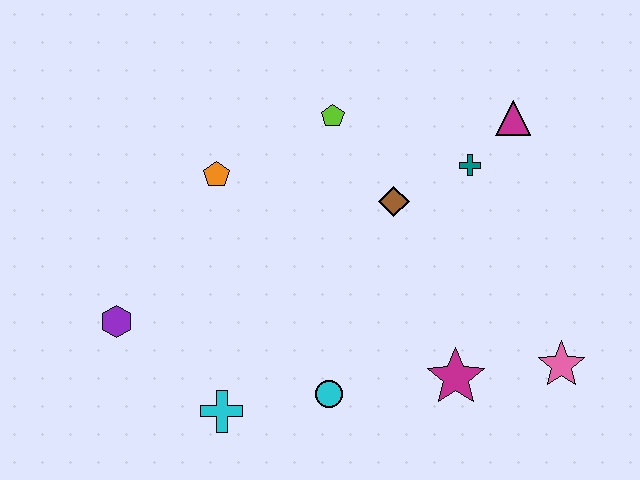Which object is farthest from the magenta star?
The purple hexagon is farthest from the magenta star.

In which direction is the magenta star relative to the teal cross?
The magenta star is below the teal cross.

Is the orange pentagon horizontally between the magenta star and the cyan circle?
No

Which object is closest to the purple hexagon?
The cyan cross is closest to the purple hexagon.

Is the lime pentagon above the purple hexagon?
Yes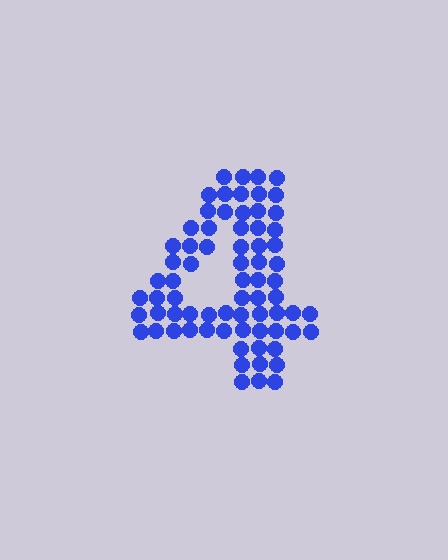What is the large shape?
The large shape is the digit 4.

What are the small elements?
The small elements are circles.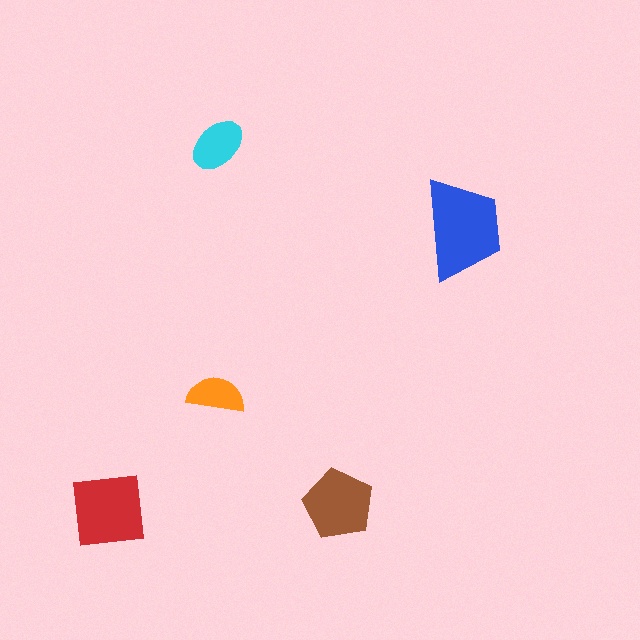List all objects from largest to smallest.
The blue trapezoid, the red square, the brown pentagon, the cyan ellipse, the orange semicircle.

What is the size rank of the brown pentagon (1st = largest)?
3rd.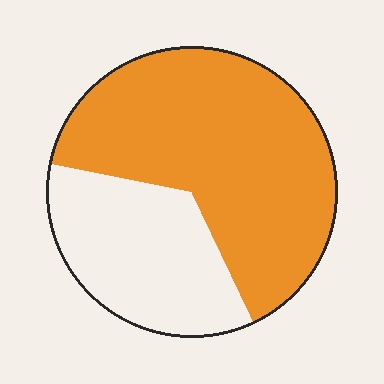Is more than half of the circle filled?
Yes.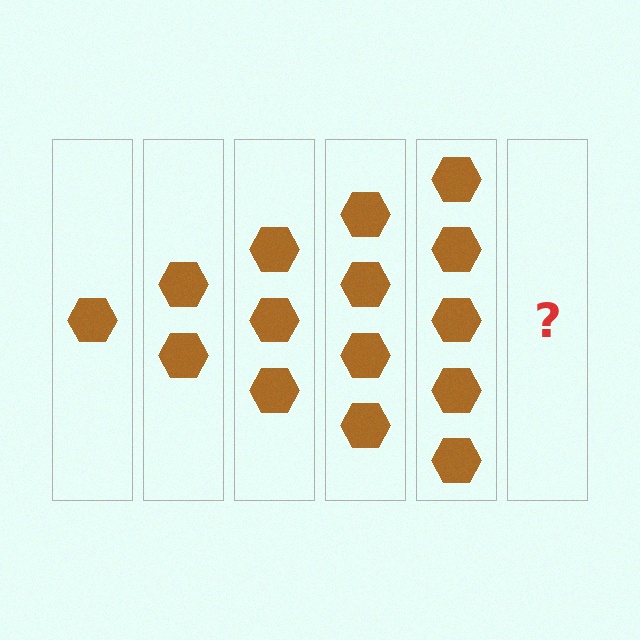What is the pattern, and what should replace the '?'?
The pattern is that each step adds one more hexagon. The '?' should be 6 hexagons.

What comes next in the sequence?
The next element should be 6 hexagons.